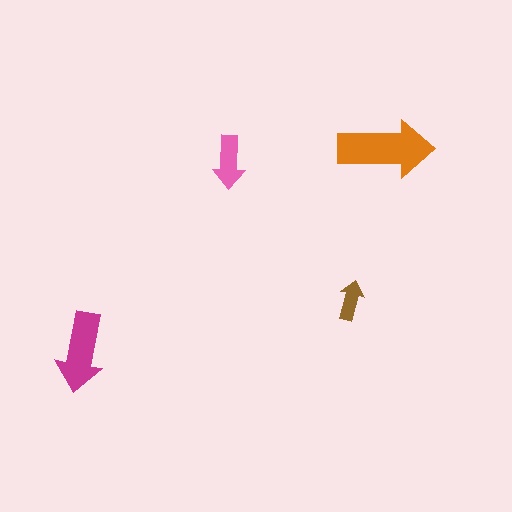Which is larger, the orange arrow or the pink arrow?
The orange one.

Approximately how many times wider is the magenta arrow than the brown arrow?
About 2 times wider.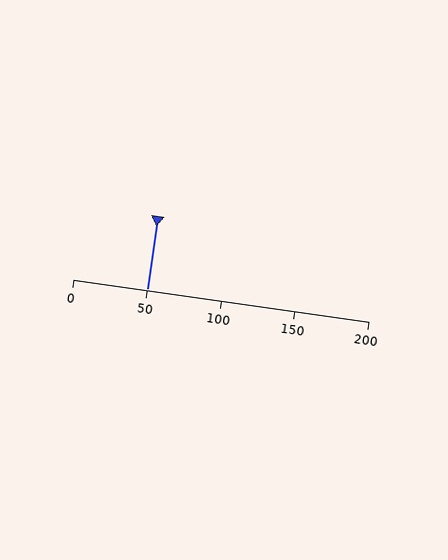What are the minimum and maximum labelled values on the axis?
The axis runs from 0 to 200.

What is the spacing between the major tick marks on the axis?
The major ticks are spaced 50 apart.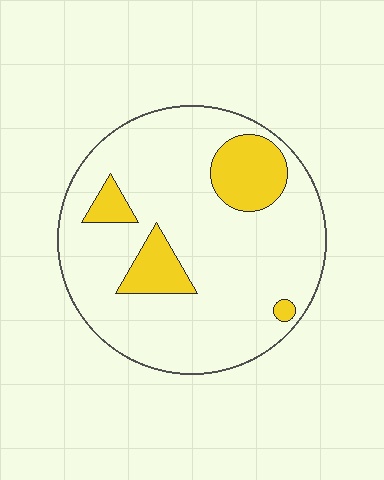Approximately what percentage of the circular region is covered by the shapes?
Approximately 15%.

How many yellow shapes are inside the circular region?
4.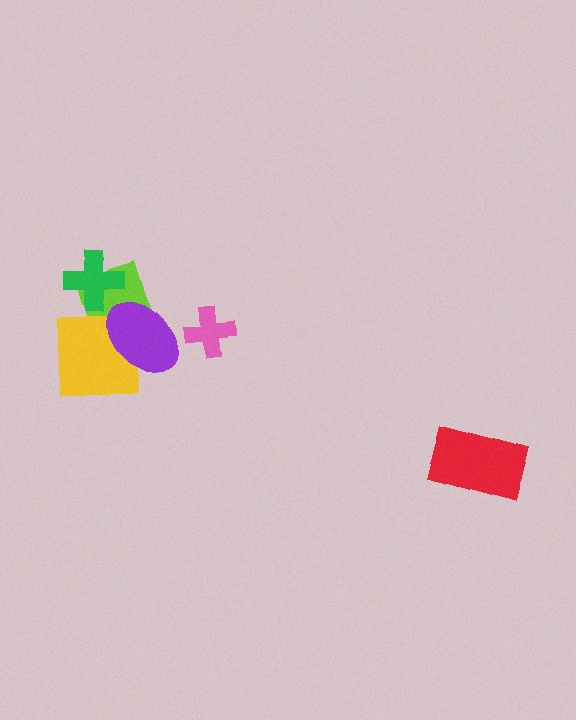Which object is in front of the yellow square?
The purple ellipse is in front of the yellow square.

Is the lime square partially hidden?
Yes, it is partially covered by another shape.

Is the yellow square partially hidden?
Yes, it is partially covered by another shape.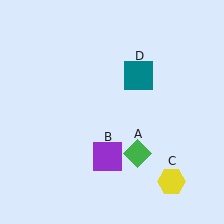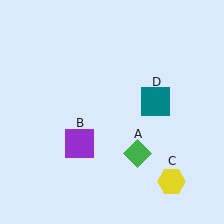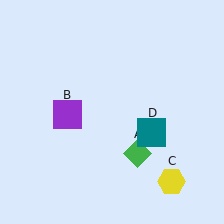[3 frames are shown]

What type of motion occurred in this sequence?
The purple square (object B), teal square (object D) rotated clockwise around the center of the scene.